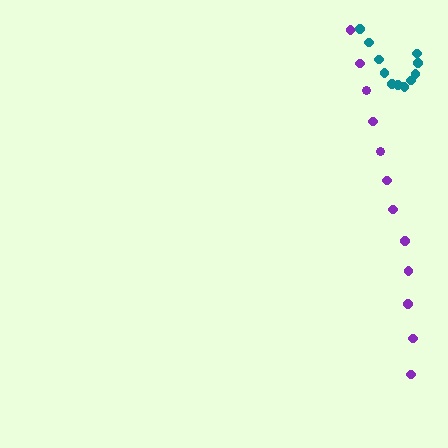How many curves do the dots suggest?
There are 2 distinct paths.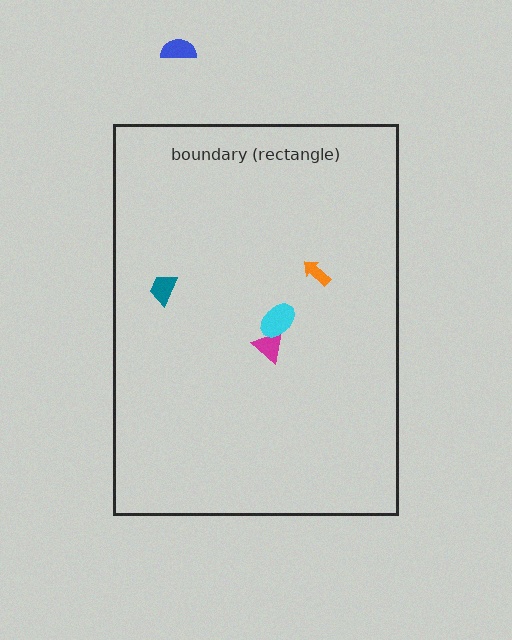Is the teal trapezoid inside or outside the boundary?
Inside.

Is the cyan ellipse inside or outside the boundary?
Inside.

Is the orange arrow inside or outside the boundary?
Inside.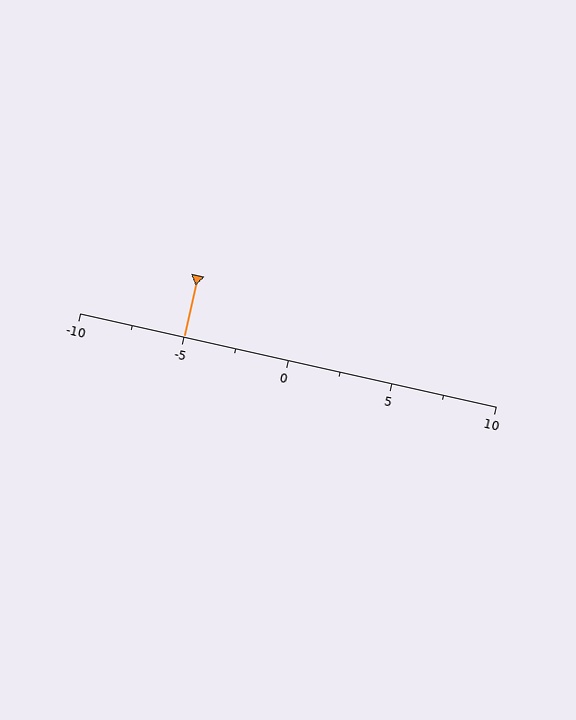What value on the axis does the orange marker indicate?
The marker indicates approximately -5.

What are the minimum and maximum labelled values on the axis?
The axis runs from -10 to 10.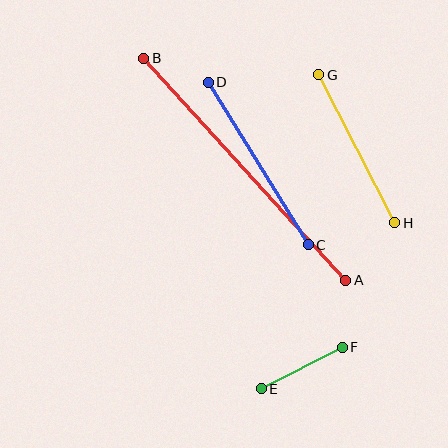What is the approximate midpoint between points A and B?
The midpoint is at approximately (245, 169) pixels.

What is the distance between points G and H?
The distance is approximately 167 pixels.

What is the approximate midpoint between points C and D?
The midpoint is at approximately (258, 163) pixels.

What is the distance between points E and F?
The distance is approximately 91 pixels.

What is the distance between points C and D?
The distance is approximately 191 pixels.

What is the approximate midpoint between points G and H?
The midpoint is at approximately (357, 149) pixels.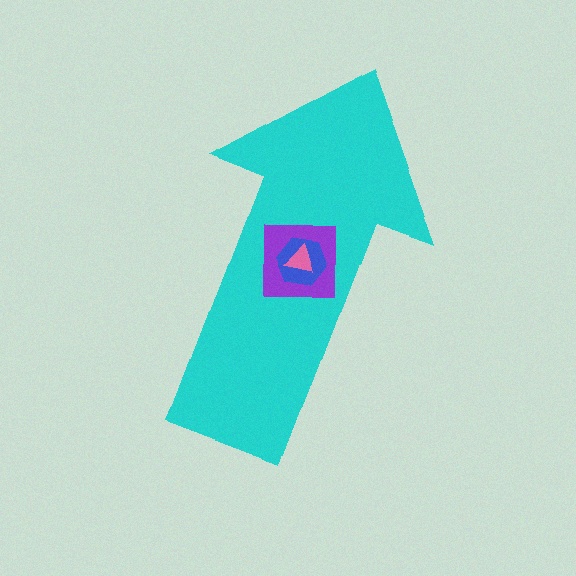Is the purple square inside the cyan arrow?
Yes.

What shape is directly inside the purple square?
The blue hexagon.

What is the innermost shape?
The pink triangle.